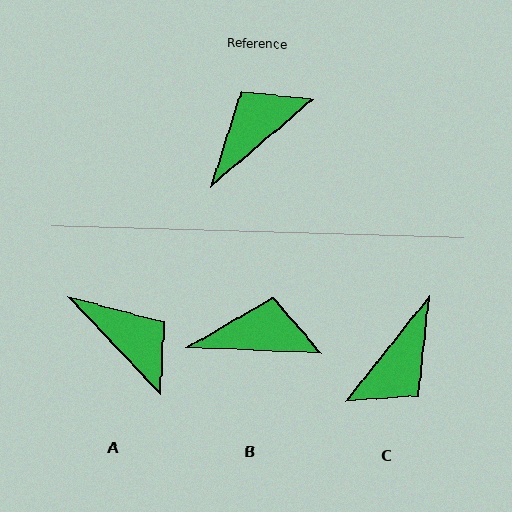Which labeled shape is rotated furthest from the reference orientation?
C, about 169 degrees away.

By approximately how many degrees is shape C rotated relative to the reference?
Approximately 169 degrees clockwise.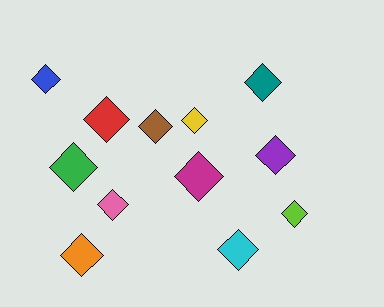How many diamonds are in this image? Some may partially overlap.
There are 12 diamonds.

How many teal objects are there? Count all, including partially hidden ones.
There is 1 teal object.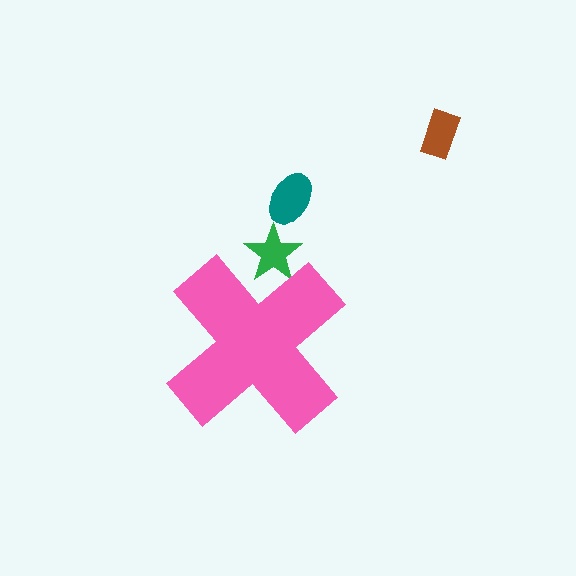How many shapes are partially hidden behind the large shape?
1 shape is partially hidden.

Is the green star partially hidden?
Yes, the green star is partially hidden behind the pink cross.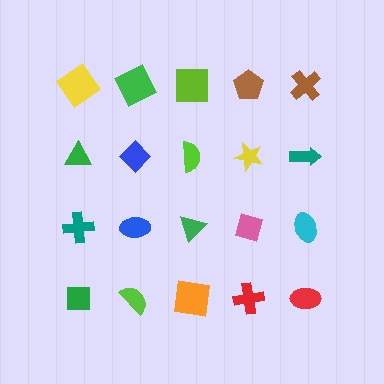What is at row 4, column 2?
A lime semicircle.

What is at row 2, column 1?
A green triangle.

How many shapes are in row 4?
5 shapes.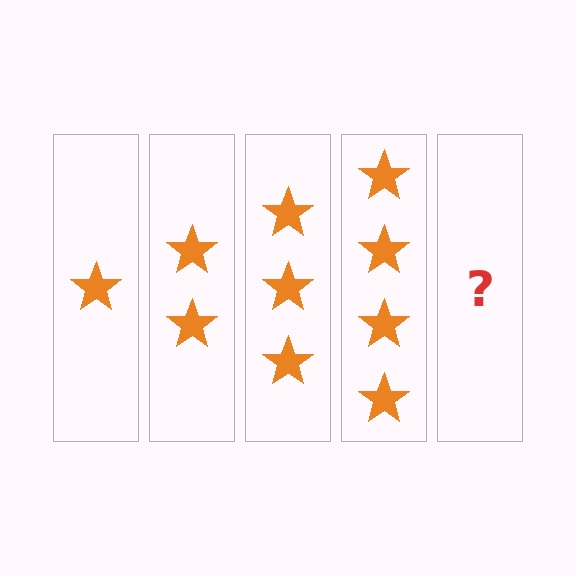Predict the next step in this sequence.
The next step is 5 stars.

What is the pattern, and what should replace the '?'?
The pattern is that each step adds one more star. The '?' should be 5 stars.